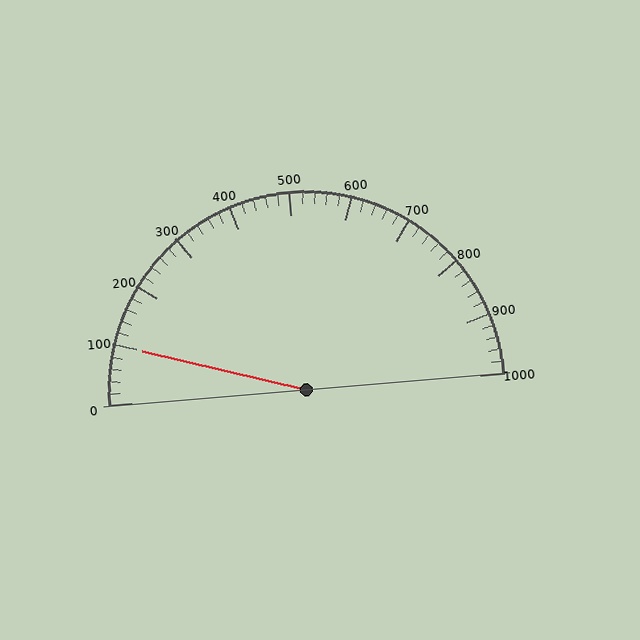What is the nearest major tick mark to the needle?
The nearest major tick mark is 100.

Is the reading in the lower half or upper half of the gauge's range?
The reading is in the lower half of the range (0 to 1000).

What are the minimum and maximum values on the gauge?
The gauge ranges from 0 to 1000.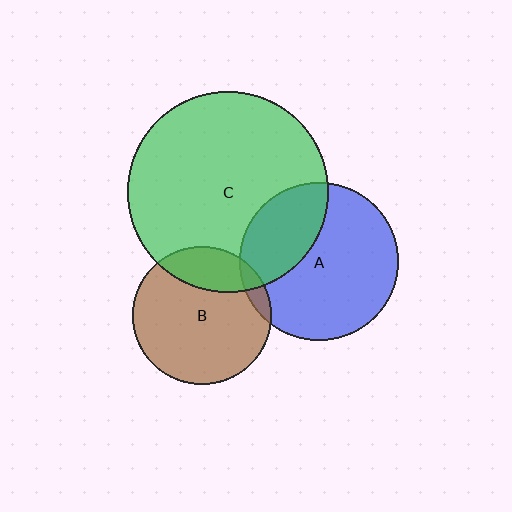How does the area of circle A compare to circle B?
Approximately 1.3 times.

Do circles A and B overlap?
Yes.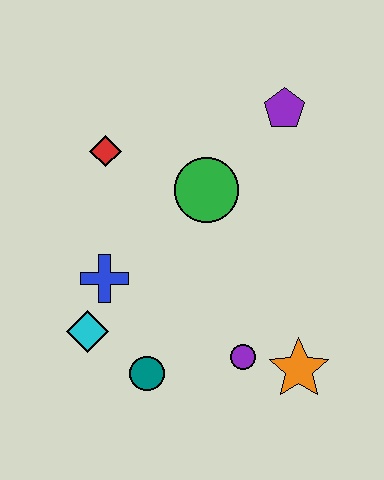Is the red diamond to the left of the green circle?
Yes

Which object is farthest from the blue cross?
The purple pentagon is farthest from the blue cross.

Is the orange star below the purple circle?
Yes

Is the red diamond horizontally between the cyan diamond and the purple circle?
Yes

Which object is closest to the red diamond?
The green circle is closest to the red diamond.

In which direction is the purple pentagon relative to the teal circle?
The purple pentagon is above the teal circle.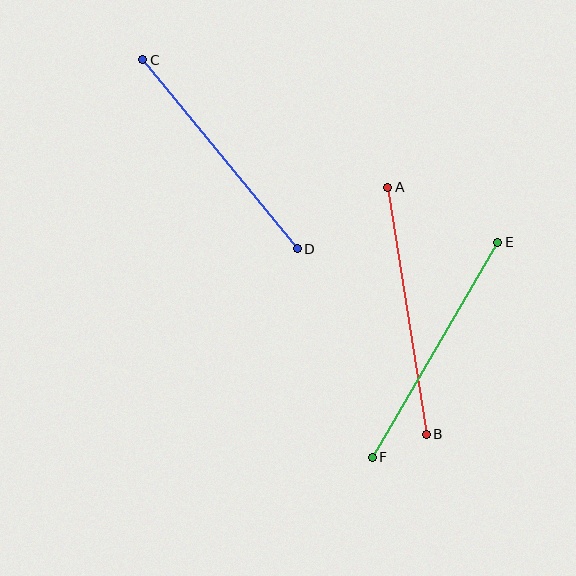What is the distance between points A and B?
The distance is approximately 250 pixels.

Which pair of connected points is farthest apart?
Points A and B are farthest apart.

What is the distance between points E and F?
The distance is approximately 249 pixels.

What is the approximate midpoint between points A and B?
The midpoint is at approximately (407, 311) pixels.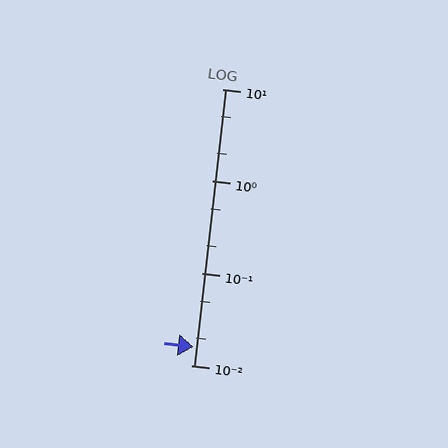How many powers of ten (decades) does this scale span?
The scale spans 3 decades, from 0.01 to 10.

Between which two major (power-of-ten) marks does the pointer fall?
The pointer is between 0.01 and 0.1.